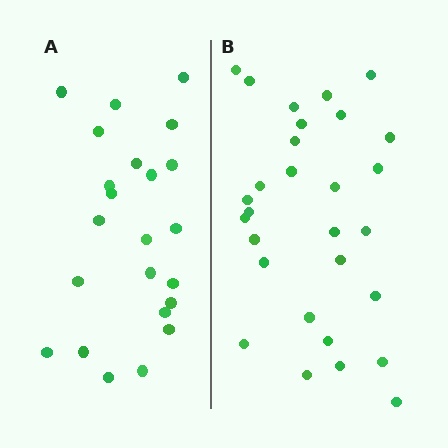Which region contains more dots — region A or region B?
Region B (the right region) has more dots.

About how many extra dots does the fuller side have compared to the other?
Region B has about 6 more dots than region A.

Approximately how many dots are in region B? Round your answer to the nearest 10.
About 30 dots. (The exact count is 29, which rounds to 30.)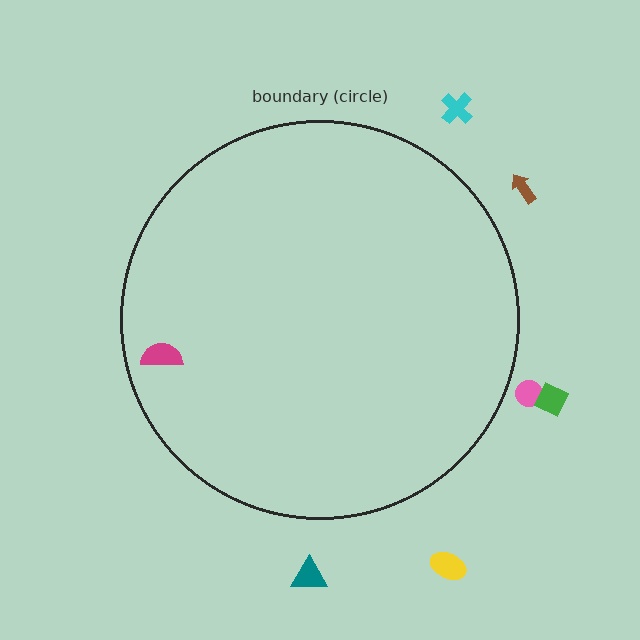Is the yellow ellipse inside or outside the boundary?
Outside.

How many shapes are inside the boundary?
1 inside, 6 outside.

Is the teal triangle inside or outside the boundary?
Outside.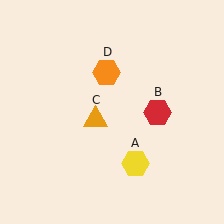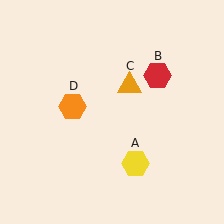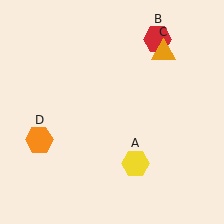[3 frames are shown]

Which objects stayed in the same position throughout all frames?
Yellow hexagon (object A) remained stationary.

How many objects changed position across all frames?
3 objects changed position: red hexagon (object B), orange triangle (object C), orange hexagon (object D).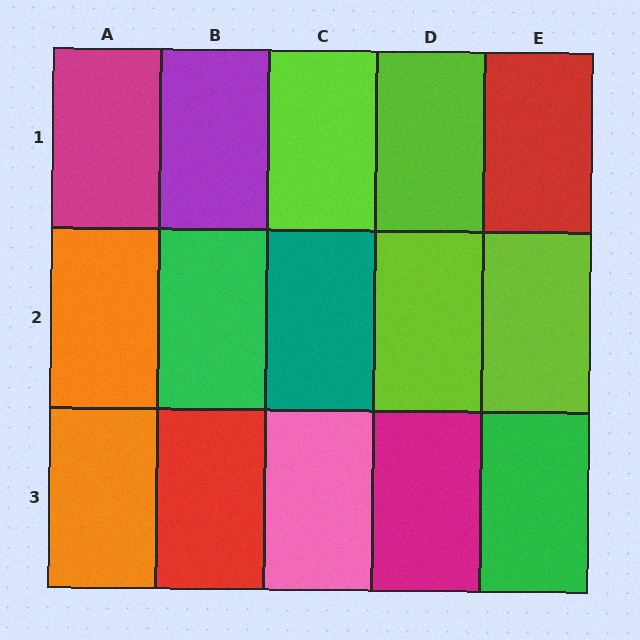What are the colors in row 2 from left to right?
Orange, green, teal, lime, lime.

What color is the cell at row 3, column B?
Red.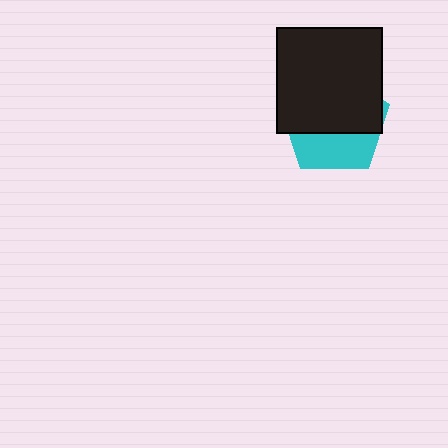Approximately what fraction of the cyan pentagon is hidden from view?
Roughly 63% of the cyan pentagon is hidden behind the black square.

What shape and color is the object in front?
The object in front is a black square.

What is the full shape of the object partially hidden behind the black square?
The partially hidden object is a cyan pentagon.